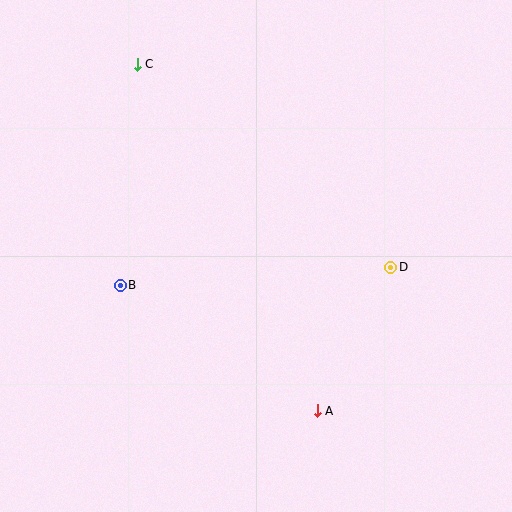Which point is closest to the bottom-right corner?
Point A is closest to the bottom-right corner.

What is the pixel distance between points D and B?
The distance between D and B is 271 pixels.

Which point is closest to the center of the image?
Point D at (391, 267) is closest to the center.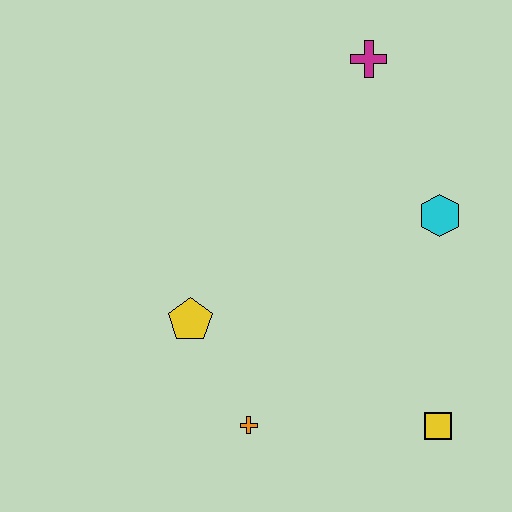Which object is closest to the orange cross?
The yellow pentagon is closest to the orange cross.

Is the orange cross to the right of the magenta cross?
No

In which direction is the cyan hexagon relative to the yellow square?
The cyan hexagon is above the yellow square.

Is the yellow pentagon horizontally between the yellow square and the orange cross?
No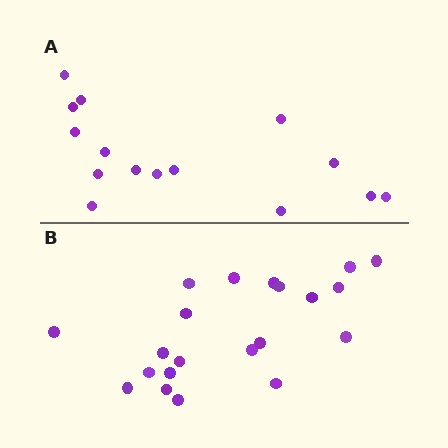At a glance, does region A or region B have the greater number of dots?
Region B (the bottom region) has more dots.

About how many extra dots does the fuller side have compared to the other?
Region B has about 6 more dots than region A.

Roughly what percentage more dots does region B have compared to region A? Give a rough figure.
About 40% more.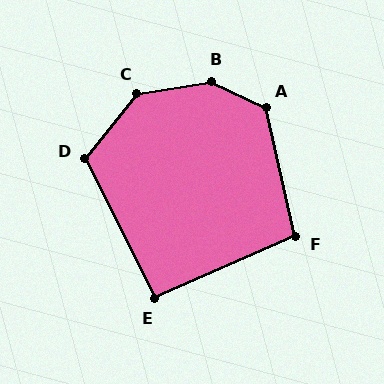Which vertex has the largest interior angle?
B, at approximately 145 degrees.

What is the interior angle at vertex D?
Approximately 114 degrees (obtuse).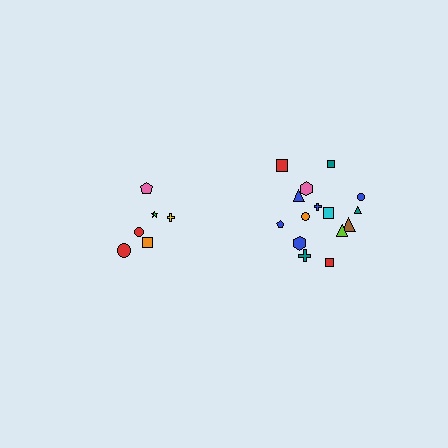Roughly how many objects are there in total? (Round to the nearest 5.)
Roughly 20 objects in total.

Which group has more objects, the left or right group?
The right group.